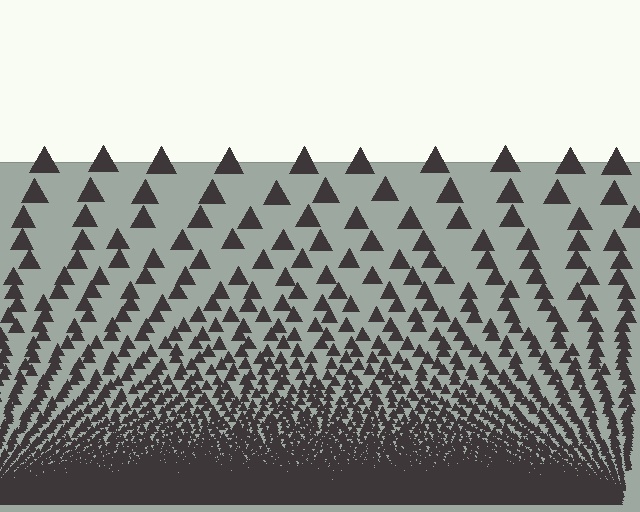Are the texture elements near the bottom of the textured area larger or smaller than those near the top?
Smaller. The gradient is inverted — elements near the bottom are smaller and denser.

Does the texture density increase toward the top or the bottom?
Density increases toward the bottom.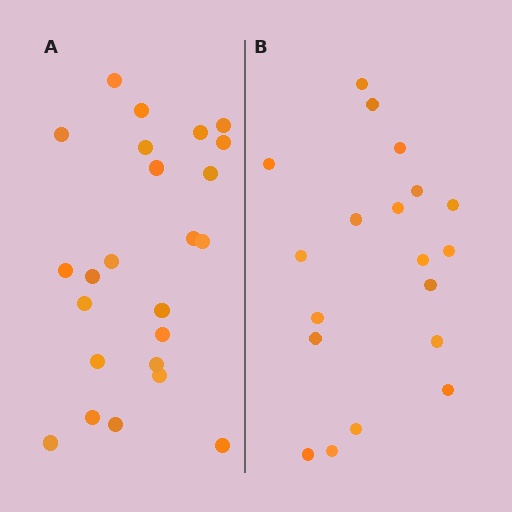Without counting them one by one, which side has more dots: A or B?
Region A (the left region) has more dots.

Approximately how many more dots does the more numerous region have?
Region A has about 5 more dots than region B.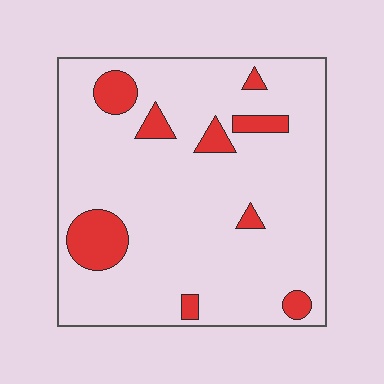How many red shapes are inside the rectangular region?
9.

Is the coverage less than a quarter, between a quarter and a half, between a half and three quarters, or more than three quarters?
Less than a quarter.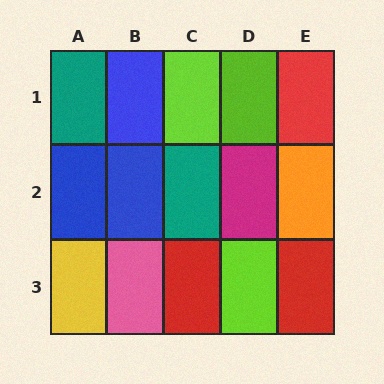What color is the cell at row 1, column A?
Teal.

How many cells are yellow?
1 cell is yellow.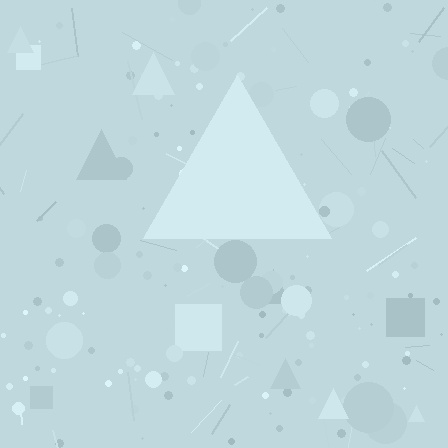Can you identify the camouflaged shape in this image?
The camouflaged shape is a triangle.